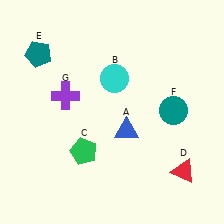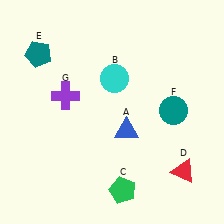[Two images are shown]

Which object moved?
The green pentagon (C) moved right.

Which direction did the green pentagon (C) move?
The green pentagon (C) moved right.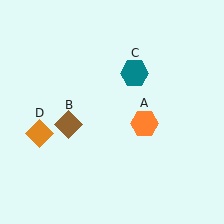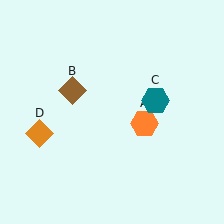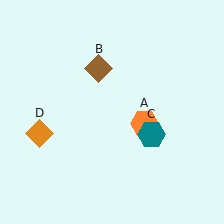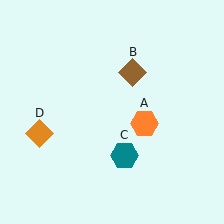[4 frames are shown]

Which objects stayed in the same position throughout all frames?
Orange hexagon (object A) and orange diamond (object D) remained stationary.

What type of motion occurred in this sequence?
The brown diamond (object B), teal hexagon (object C) rotated clockwise around the center of the scene.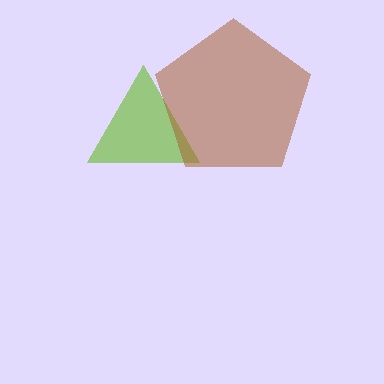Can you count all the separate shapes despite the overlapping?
Yes, there are 2 separate shapes.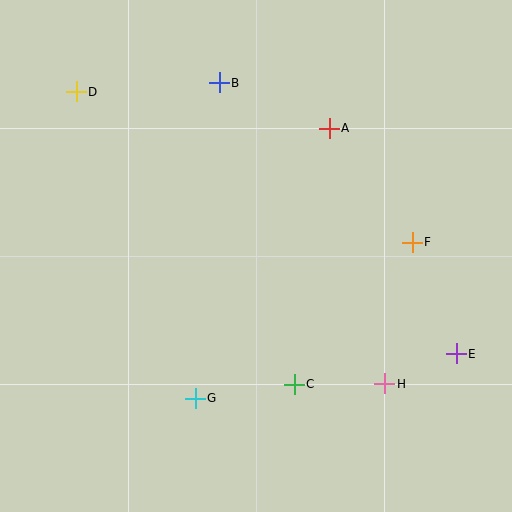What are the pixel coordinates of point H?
Point H is at (385, 384).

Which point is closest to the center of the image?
Point C at (294, 384) is closest to the center.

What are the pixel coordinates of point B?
Point B is at (219, 83).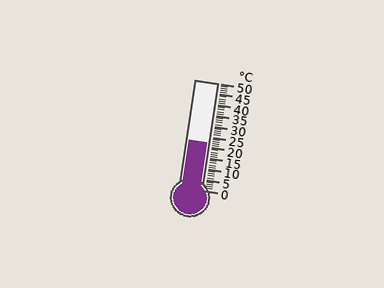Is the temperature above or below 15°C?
The temperature is above 15°C.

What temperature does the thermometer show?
The thermometer shows approximately 22°C.